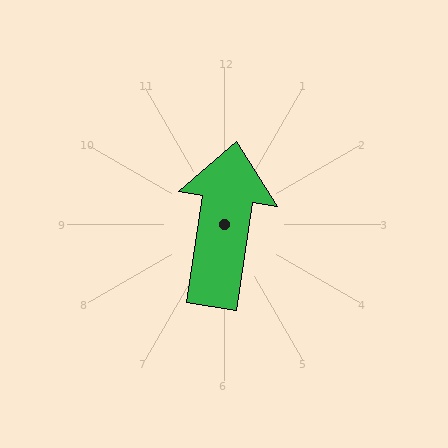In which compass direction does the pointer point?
North.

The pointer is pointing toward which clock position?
Roughly 12 o'clock.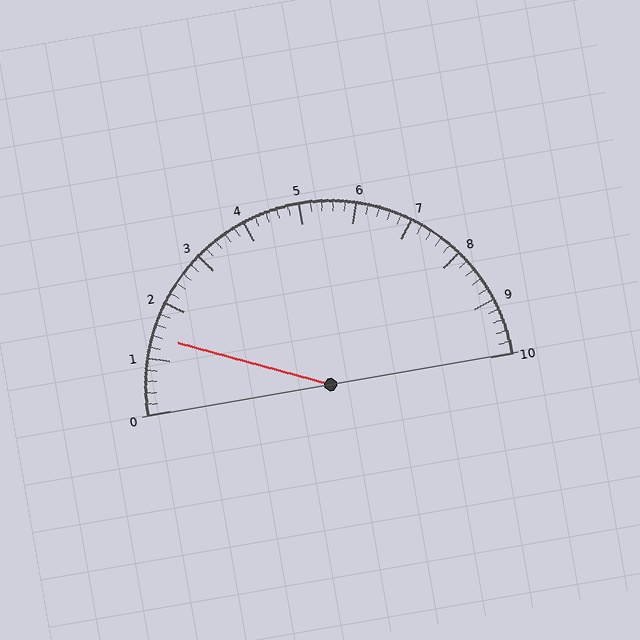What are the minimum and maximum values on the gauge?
The gauge ranges from 0 to 10.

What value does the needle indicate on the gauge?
The needle indicates approximately 1.4.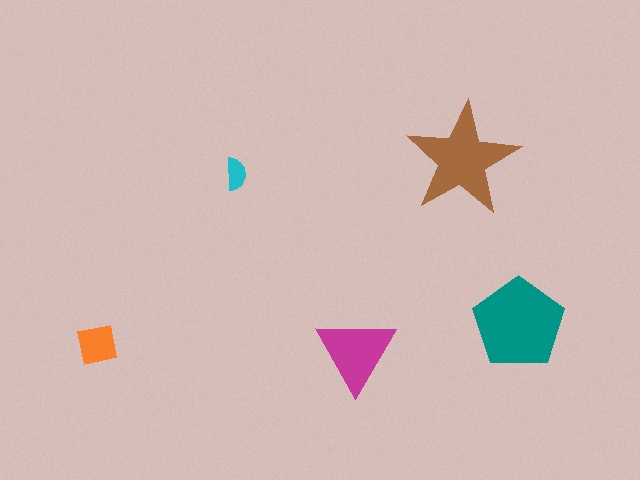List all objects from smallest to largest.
The cyan semicircle, the orange square, the magenta triangle, the brown star, the teal pentagon.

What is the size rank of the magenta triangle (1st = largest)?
3rd.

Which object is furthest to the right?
The teal pentagon is rightmost.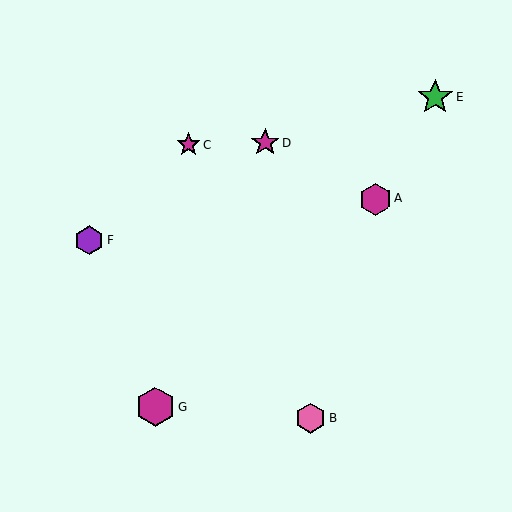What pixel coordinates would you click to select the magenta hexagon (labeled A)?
Click at (375, 199) to select the magenta hexagon A.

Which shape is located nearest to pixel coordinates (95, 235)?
The purple hexagon (labeled F) at (89, 240) is nearest to that location.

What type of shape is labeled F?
Shape F is a purple hexagon.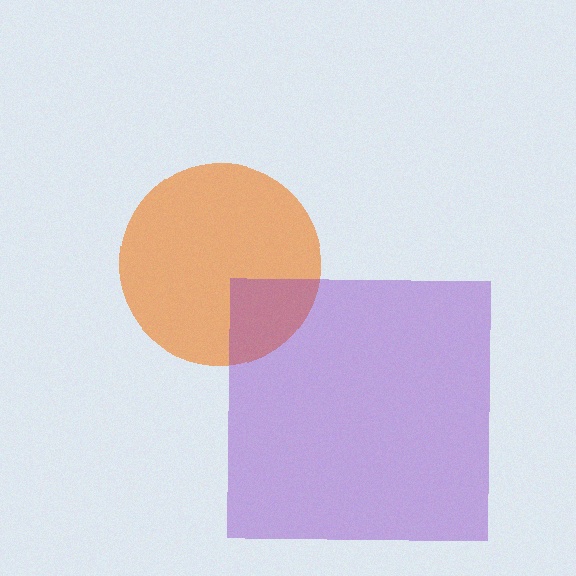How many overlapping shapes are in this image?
There are 2 overlapping shapes in the image.